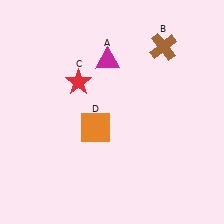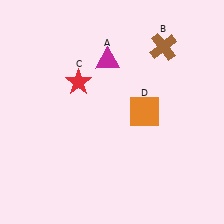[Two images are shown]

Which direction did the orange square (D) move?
The orange square (D) moved right.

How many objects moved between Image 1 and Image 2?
1 object moved between the two images.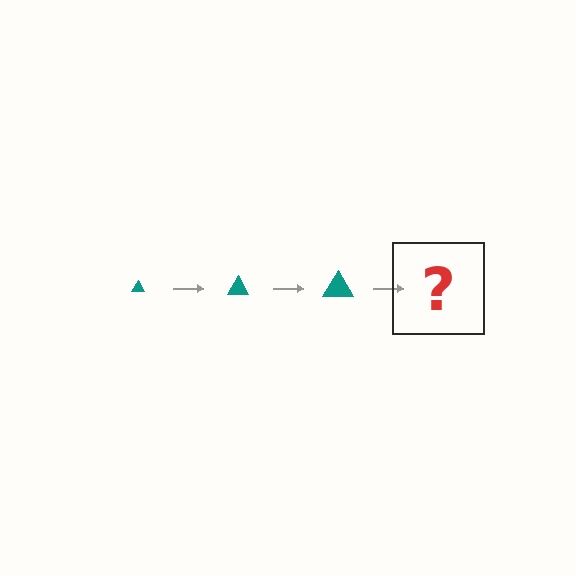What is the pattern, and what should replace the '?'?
The pattern is that the triangle gets progressively larger each step. The '?' should be a teal triangle, larger than the previous one.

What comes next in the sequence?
The next element should be a teal triangle, larger than the previous one.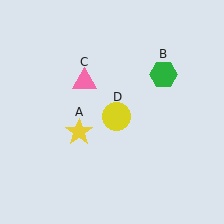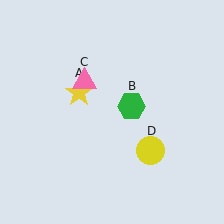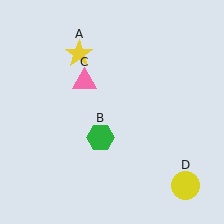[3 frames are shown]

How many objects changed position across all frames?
3 objects changed position: yellow star (object A), green hexagon (object B), yellow circle (object D).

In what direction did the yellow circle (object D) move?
The yellow circle (object D) moved down and to the right.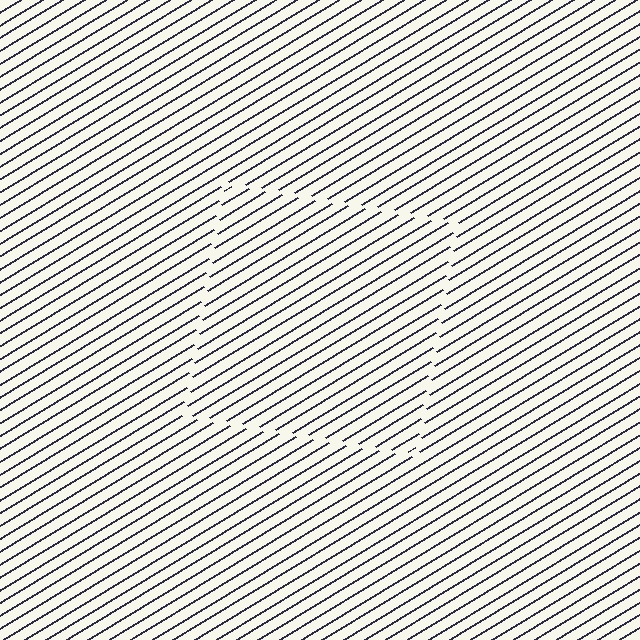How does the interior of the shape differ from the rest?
The interior of the shape contains the same grating, shifted by half a period — the contour is defined by the phase discontinuity where line-ends from the inner and outer gratings abut.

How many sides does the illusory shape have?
4 sides — the line-ends trace a square.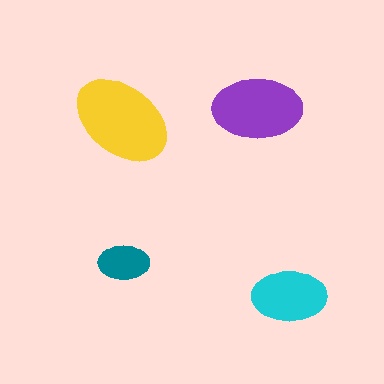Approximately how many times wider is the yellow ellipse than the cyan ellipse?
About 1.5 times wider.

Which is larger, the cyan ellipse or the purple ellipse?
The purple one.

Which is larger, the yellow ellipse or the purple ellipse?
The yellow one.